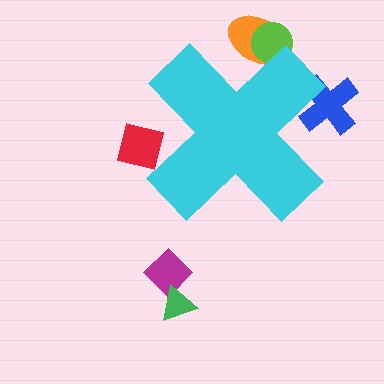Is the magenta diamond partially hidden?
No, the magenta diamond is fully visible.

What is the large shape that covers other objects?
A cyan cross.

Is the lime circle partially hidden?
Yes, the lime circle is partially hidden behind the cyan cross.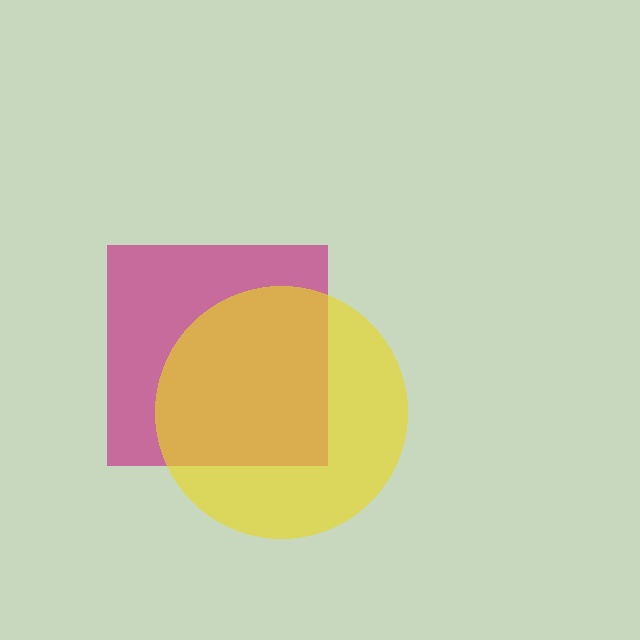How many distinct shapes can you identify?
There are 2 distinct shapes: a magenta square, a yellow circle.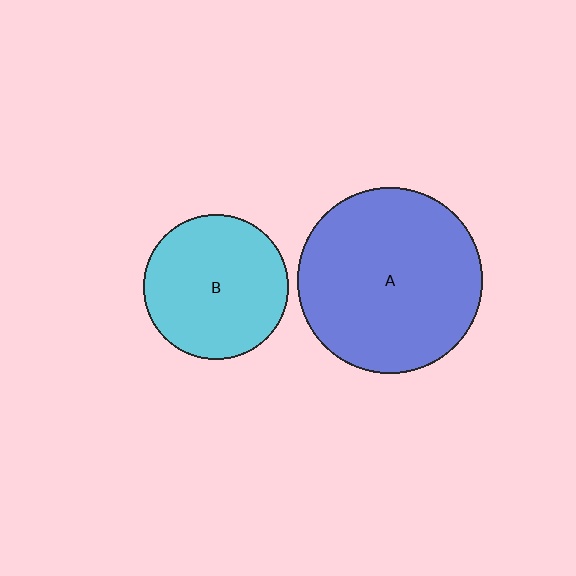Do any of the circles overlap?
No, none of the circles overlap.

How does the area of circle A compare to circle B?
Approximately 1.6 times.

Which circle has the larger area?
Circle A (blue).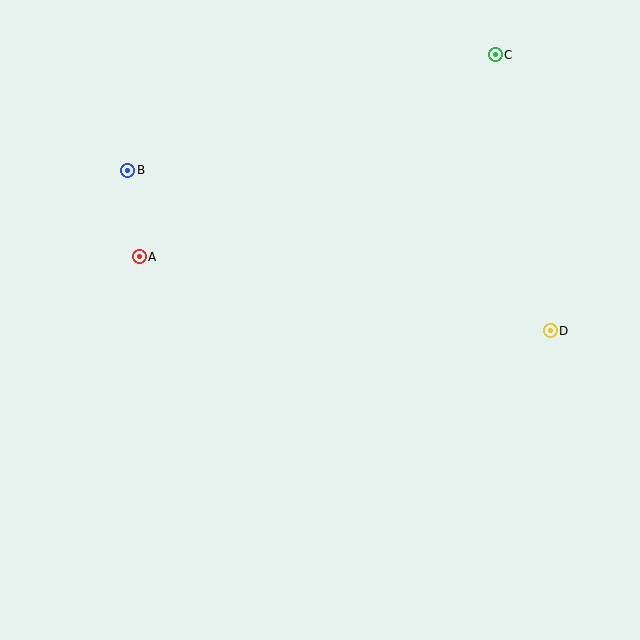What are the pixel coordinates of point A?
Point A is at (139, 257).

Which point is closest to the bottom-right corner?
Point D is closest to the bottom-right corner.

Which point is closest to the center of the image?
Point A at (139, 257) is closest to the center.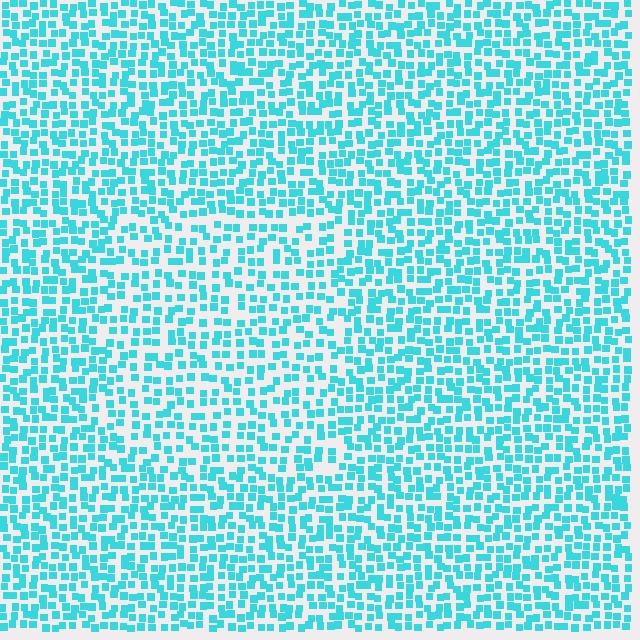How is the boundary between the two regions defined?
The boundary is defined by a change in element density (approximately 1.4x ratio). All elements are the same color, size, and shape.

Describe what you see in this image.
The image contains small cyan elements arranged at two different densities. A rectangle-shaped region is visible where the elements are less densely packed than the surrounding area.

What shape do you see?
I see a rectangle.